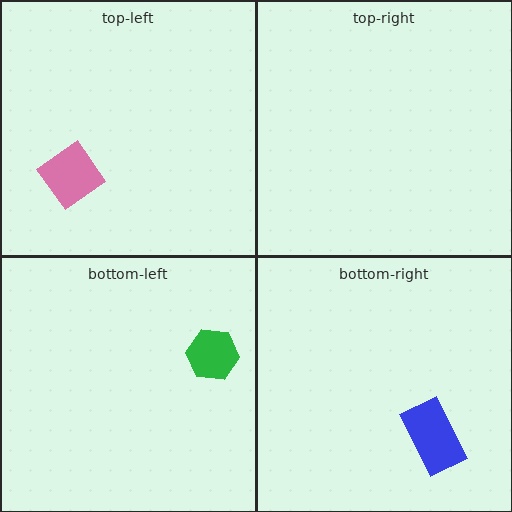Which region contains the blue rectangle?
The bottom-right region.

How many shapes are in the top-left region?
1.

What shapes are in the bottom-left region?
The green hexagon.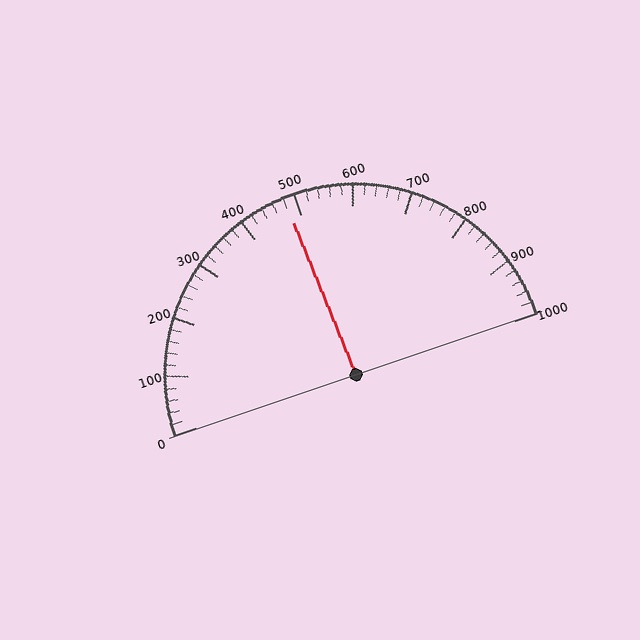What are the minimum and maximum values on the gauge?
The gauge ranges from 0 to 1000.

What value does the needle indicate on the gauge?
The needle indicates approximately 480.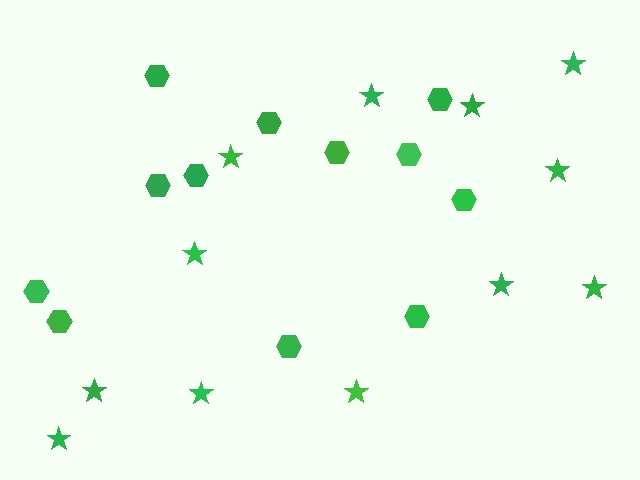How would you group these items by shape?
There are 2 groups: one group of hexagons (12) and one group of stars (12).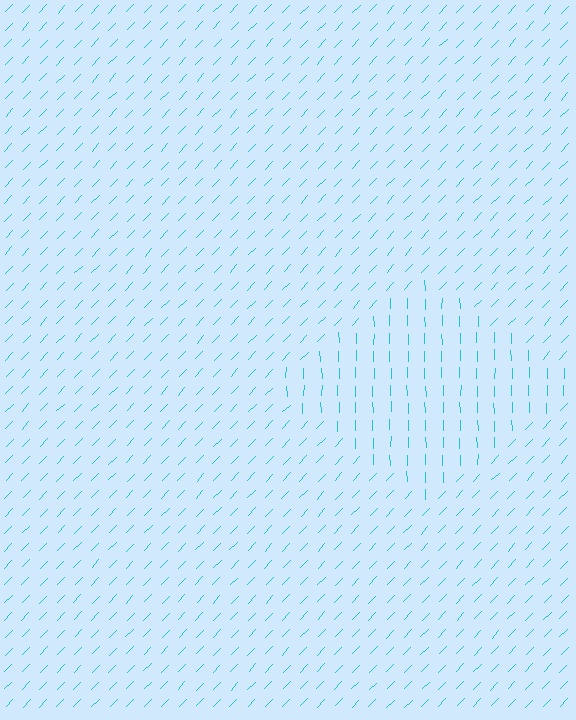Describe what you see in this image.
The image is filled with small cyan line segments. A diamond region in the image has lines oriented differently from the surrounding lines, creating a visible texture boundary.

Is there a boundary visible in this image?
Yes, there is a texture boundary formed by a change in line orientation.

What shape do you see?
I see a diamond.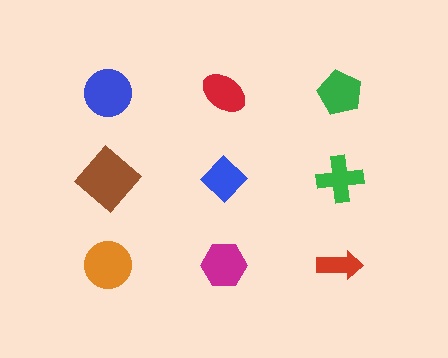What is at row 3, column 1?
An orange circle.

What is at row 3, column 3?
A red arrow.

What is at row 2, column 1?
A brown diamond.